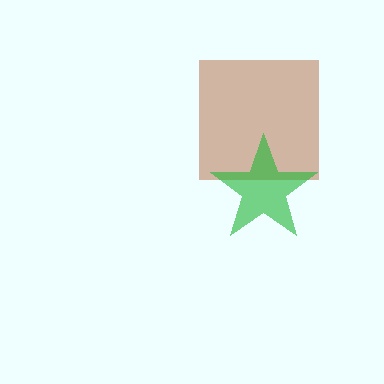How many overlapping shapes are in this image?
There are 2 overlapping shapes in the image.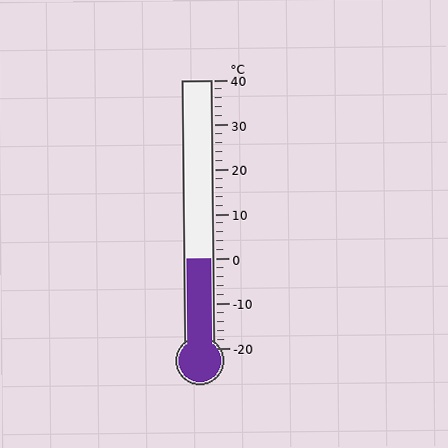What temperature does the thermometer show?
The thermometer shows approximately 0°C.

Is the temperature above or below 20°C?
The temperature is below 20°C.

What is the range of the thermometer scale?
The thermometer scale ranges from -20°C to 40°C.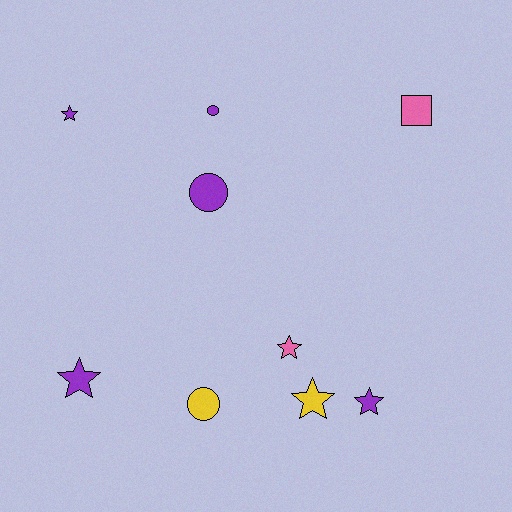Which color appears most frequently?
Purple, with 5 objects.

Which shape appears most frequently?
Star, with 5 objects.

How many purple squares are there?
There are no purple squares.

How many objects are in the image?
There are 9 objects.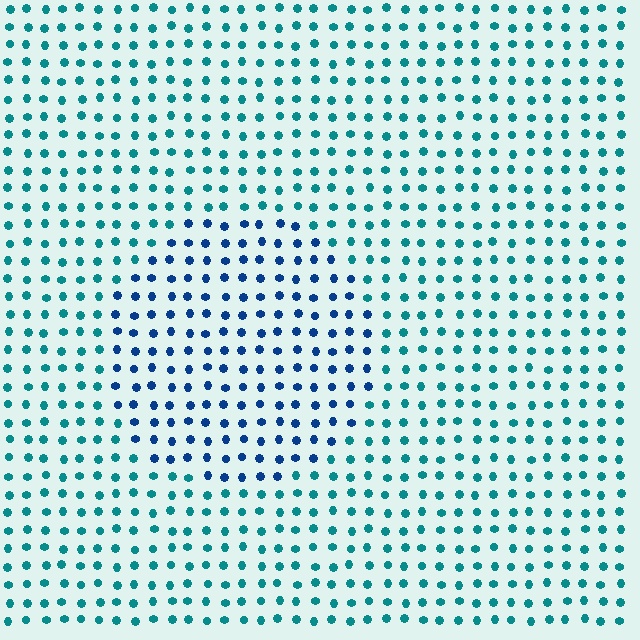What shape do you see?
I see a circle.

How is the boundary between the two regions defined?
The boundary is defined purely by a slight shift in hue (about 36 degrees). Spacing, size, and orientation are identical on both sides.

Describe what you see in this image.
The image is filled with small teal elements in a uniform arrangement. A circle-shaped region is visible where the elements are tinted to a slightly different hue, forming a subtle color boundary.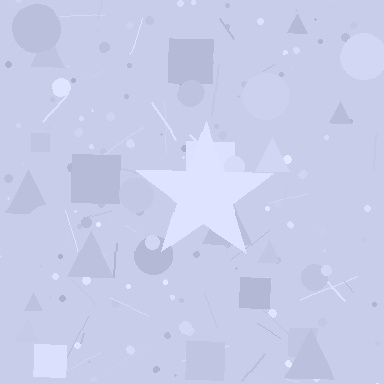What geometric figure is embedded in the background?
A star is embedded in the background.